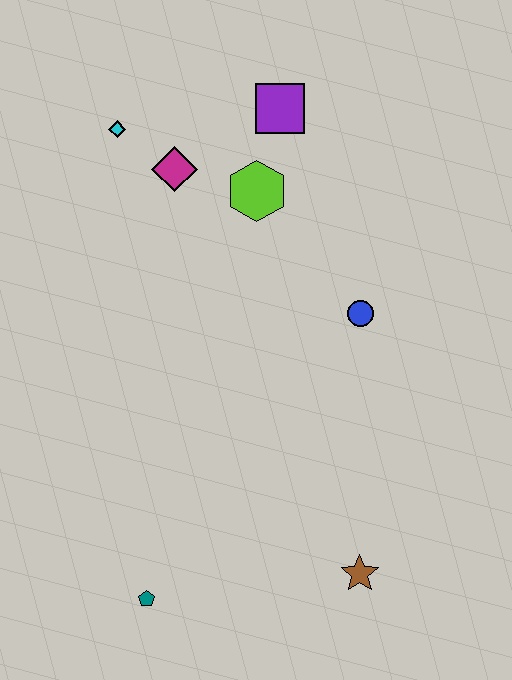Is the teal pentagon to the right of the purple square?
No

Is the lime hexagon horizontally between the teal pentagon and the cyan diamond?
No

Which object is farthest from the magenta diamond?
The brown star is farthest from the magenta diamond.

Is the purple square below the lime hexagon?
No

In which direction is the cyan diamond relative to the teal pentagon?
The cyan diamond is above the teal pentagon.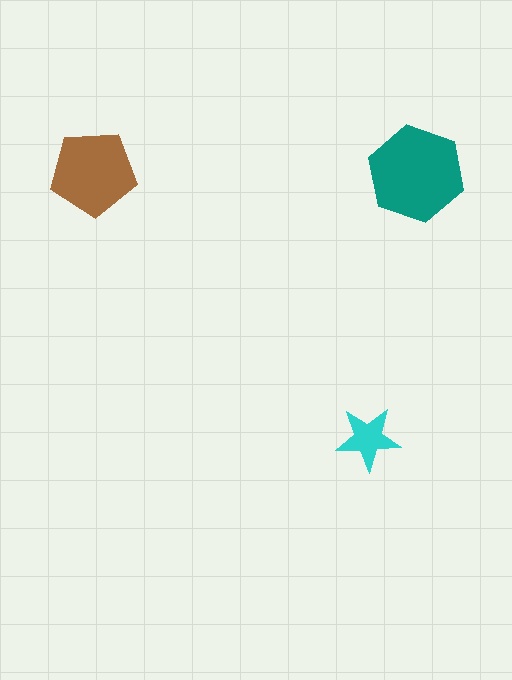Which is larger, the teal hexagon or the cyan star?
The teal hexagon.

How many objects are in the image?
There are 3 objects in the image.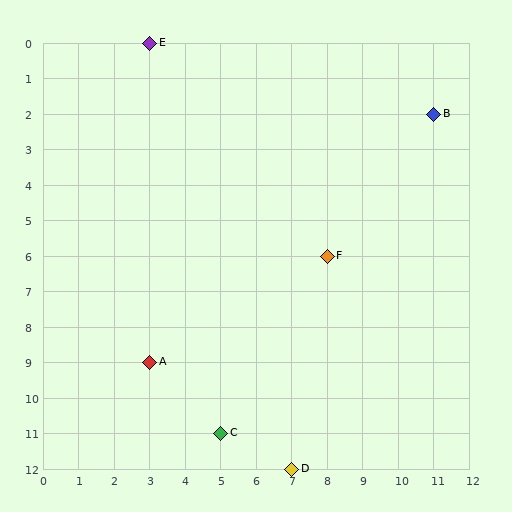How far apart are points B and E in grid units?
Points B and E are 8 columns and 2 rows apart (about 8.2 grid units diagonally).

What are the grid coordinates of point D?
Point D is at grid coordinates (7, 12).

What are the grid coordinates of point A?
Point A is at grid coordinates (3, 9).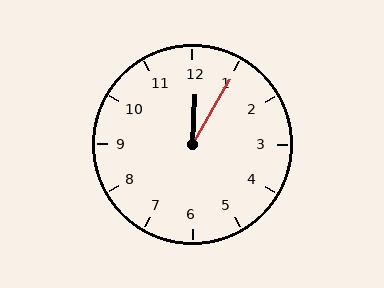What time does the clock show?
12:05.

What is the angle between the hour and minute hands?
Approximately 28 degrees.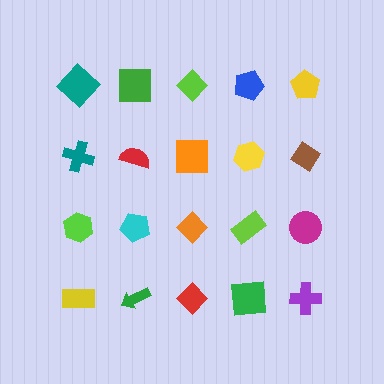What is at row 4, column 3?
A red diamond.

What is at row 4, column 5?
A purple cross.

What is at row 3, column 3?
An orange diamond.